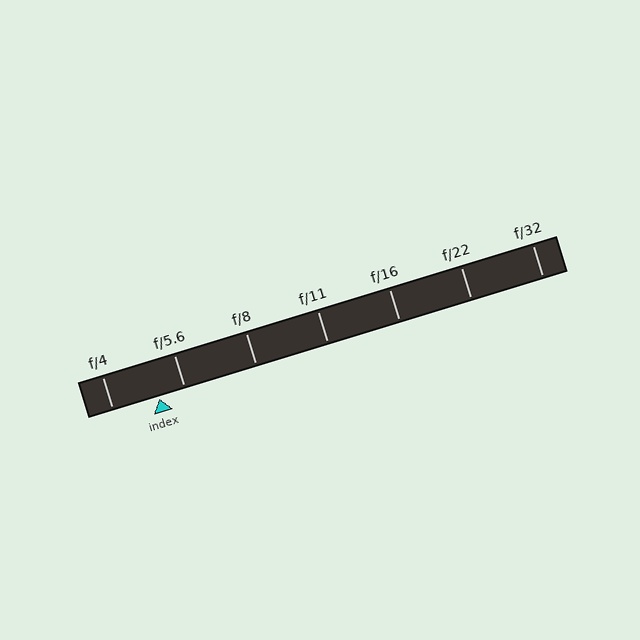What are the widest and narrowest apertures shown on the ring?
The widest aperture shown is f/4 and the narrowest is f/32.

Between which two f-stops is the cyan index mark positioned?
The index mark is between f/4 and f/5.6.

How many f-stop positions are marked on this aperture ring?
There are 7 f-stop positions marked.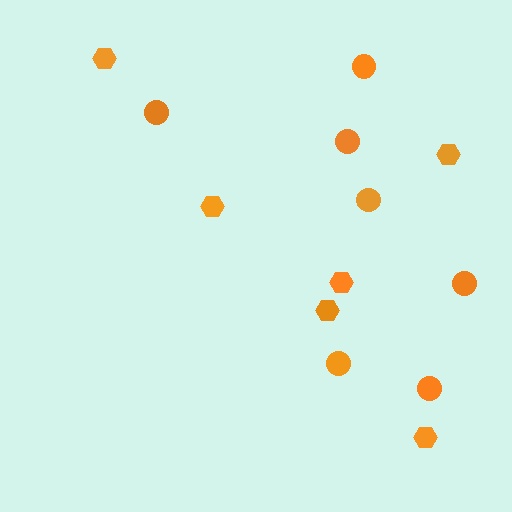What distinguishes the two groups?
There are 2 groups: one group of circles (7) and one group of hexagons (6).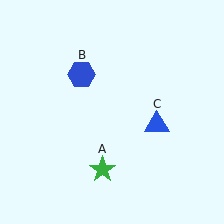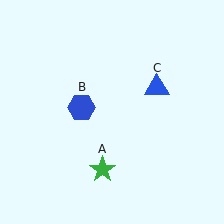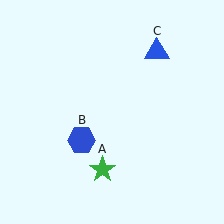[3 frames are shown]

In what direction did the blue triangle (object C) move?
The blue triangle (object C) moved up.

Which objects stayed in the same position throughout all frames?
Green star (object A) remained stationary.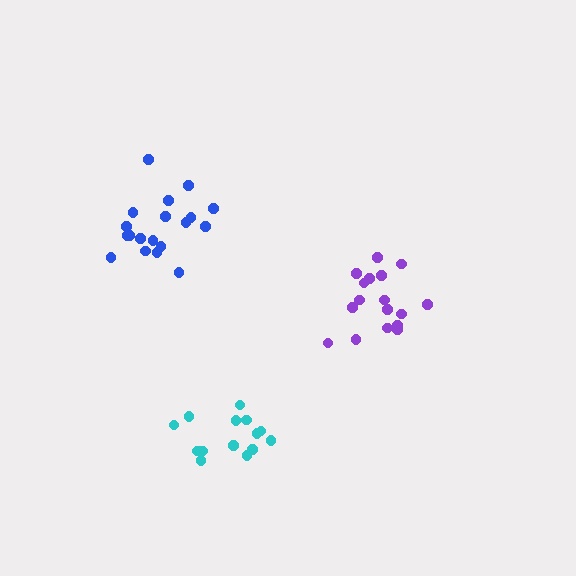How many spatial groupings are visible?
There are 3 spatial groupings.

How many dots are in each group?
Group 1: 19 dots, Group 2: 15 dots, Group 3: 17 dots (51 total).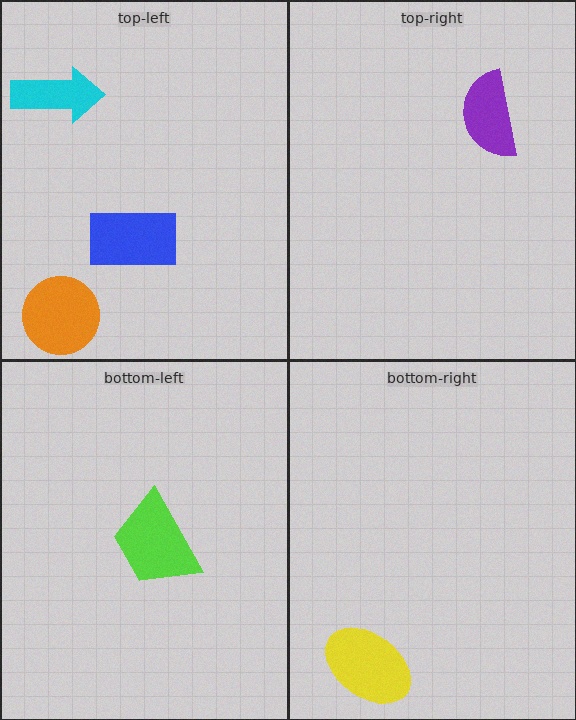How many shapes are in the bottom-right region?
1.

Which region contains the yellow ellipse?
The bottom-right region.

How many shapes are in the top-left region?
3.